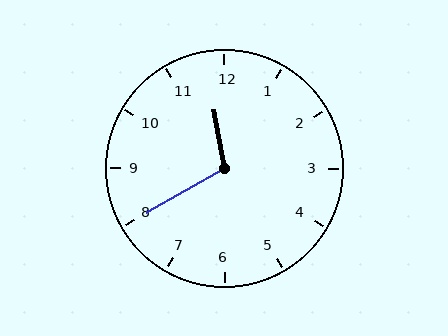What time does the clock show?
11:40.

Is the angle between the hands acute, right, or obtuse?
It is obtuse.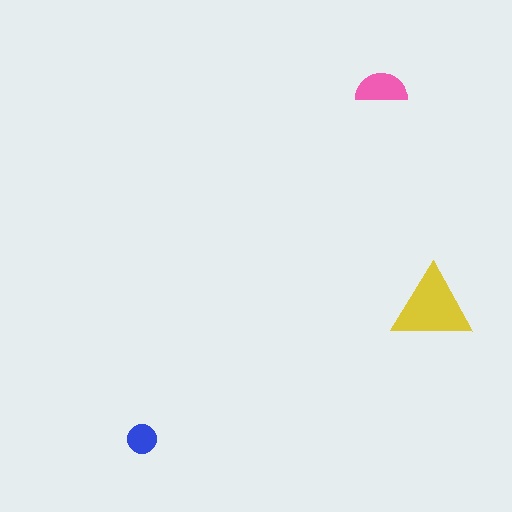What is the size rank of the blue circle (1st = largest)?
3rd.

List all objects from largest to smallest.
The yellow triangle, the pink semicircle, the blue circle.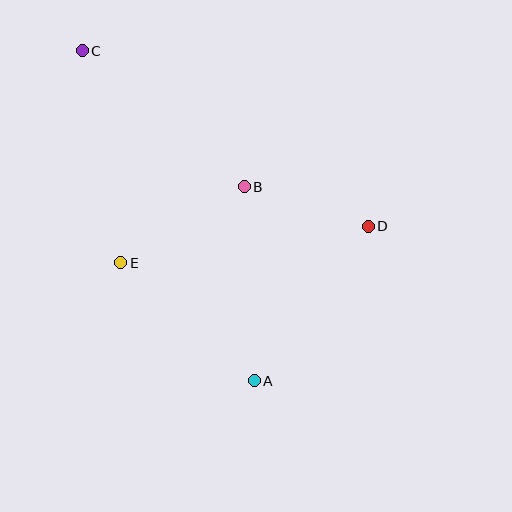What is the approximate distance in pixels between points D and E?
The distance between D and E is approximately 250 pixels.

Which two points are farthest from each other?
Points A and C are farthest from each other.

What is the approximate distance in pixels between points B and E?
The distance between B and E is approximately 145 pixels.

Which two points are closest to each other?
Points B and D are closest to each other.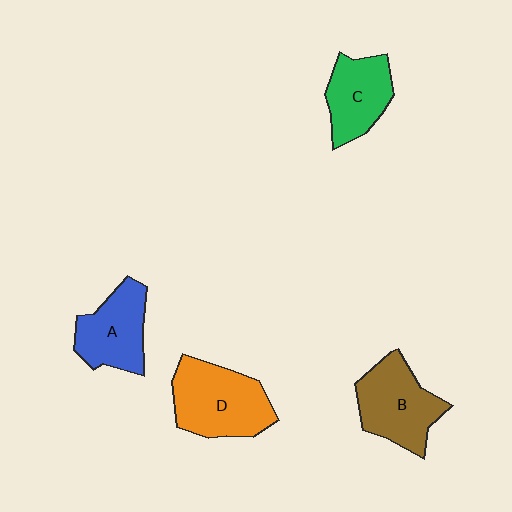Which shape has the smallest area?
Shape C (green).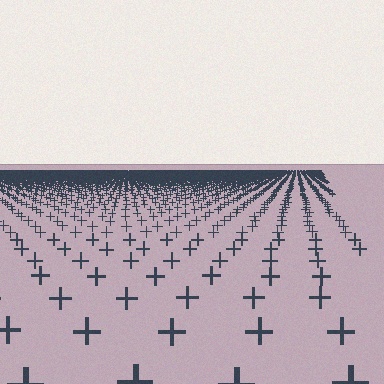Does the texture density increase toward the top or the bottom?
Density increases toward the top.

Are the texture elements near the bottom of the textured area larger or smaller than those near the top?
Larger. Near the bottom, elements are closer to the viewer and appear at a bigger on-screen size.